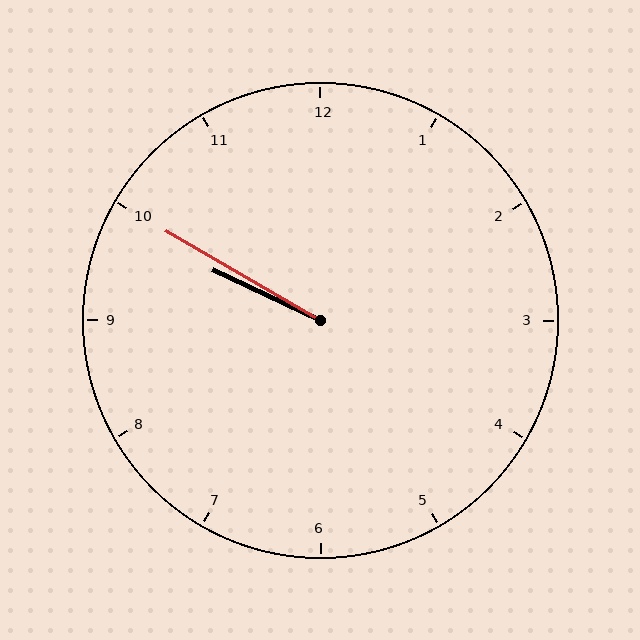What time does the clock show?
9:50.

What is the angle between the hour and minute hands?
Approximately 5 degrees.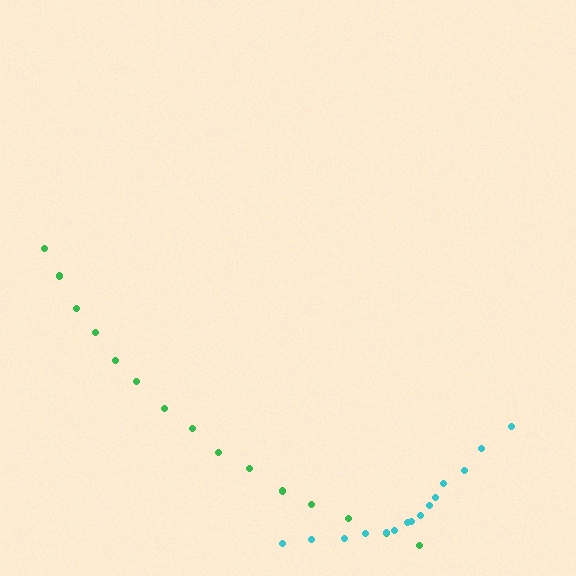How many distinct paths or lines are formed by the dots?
There are 2 distinct paths.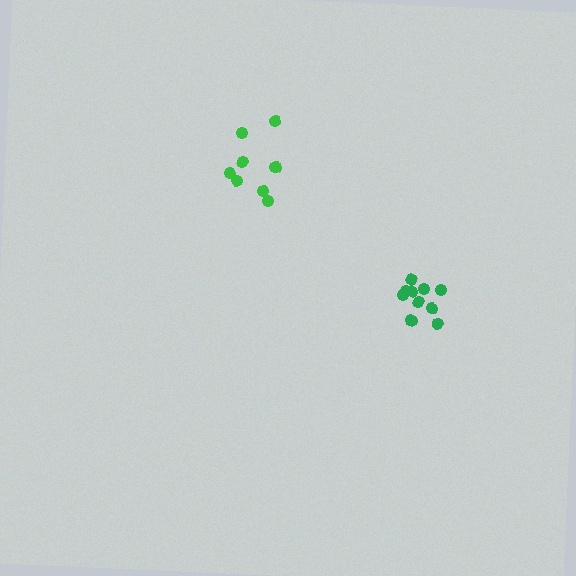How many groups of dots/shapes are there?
There are 2 groups.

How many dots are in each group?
Group 1: 8 dots, Group 2: 10 dots (18 total).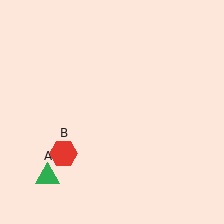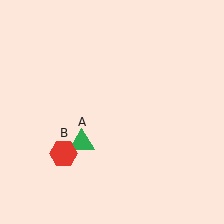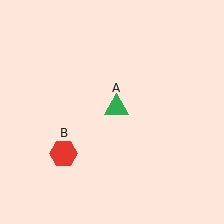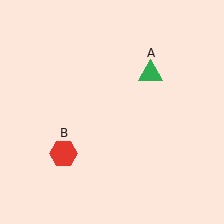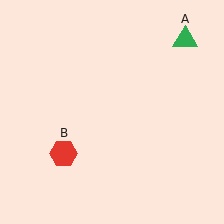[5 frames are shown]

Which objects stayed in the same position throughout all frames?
Red hexagon (object B) remained stationary.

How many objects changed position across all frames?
1 object changed position: green triangle (object A).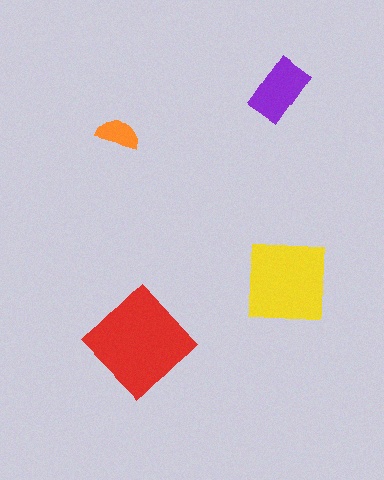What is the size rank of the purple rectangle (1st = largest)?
3rd.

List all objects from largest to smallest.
The red diamond, the yellow square, the purple rectangle, the orange semicircle.